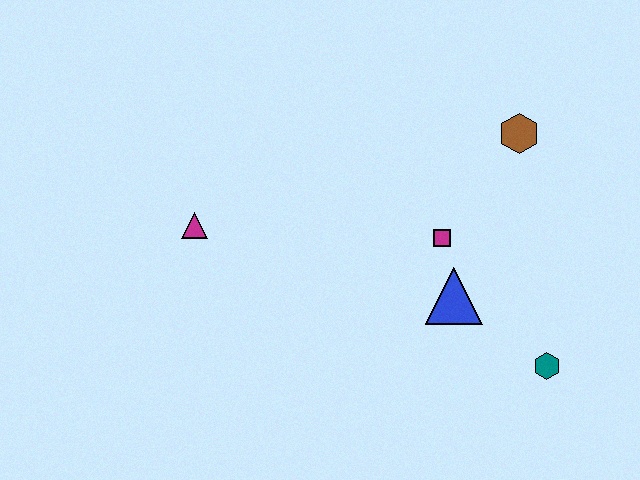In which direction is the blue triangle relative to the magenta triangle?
The blue triangle is to the right of the magenta triangle.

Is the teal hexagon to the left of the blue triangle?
No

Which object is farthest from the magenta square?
The magenta triangle is farthest from the magenta square.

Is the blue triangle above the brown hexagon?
No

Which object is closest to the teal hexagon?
The blue triangle is closest to the teal hexagon.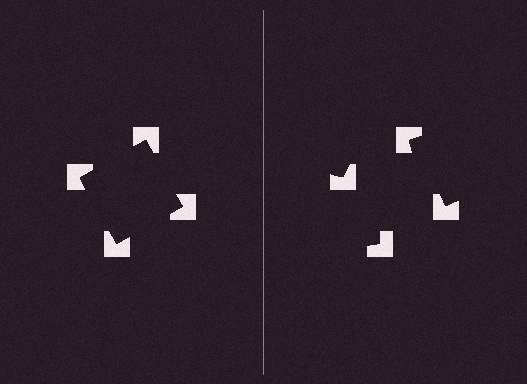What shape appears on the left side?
An illusory square.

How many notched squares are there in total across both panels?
8 — 4 on each side.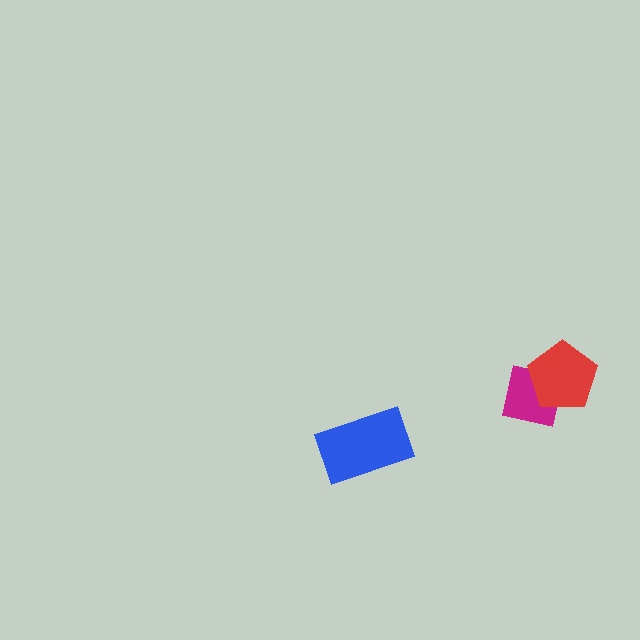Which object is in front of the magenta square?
The red pentagon is in front of the magenta square.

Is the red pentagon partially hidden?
No, no other shape covers it.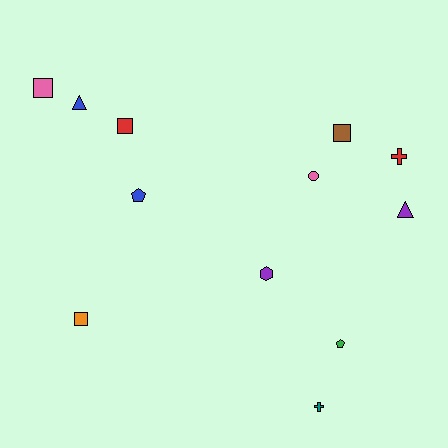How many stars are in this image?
There are no stars.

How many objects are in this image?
There are 12 objects.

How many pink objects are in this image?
There are 2 pink objects.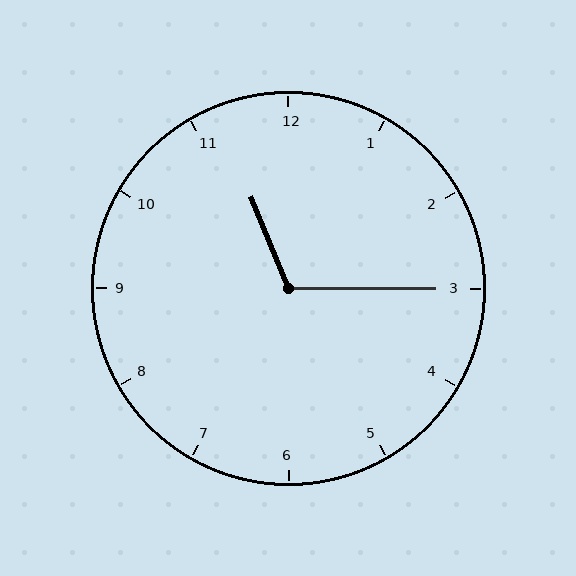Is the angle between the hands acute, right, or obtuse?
It is obtuse.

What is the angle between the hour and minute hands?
Approximately 112 degrees.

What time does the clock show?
11:15.